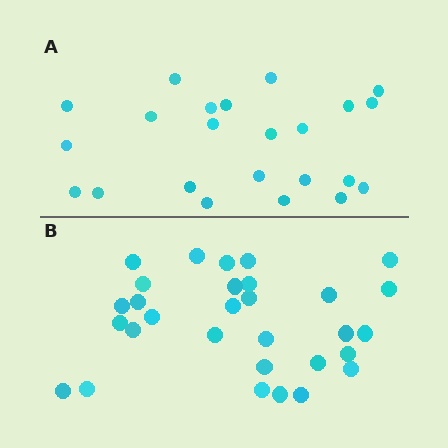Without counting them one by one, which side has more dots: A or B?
Region B (the bottom region) has more dots.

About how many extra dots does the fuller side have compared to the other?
Region B has roughly 8 or so more dots than region A.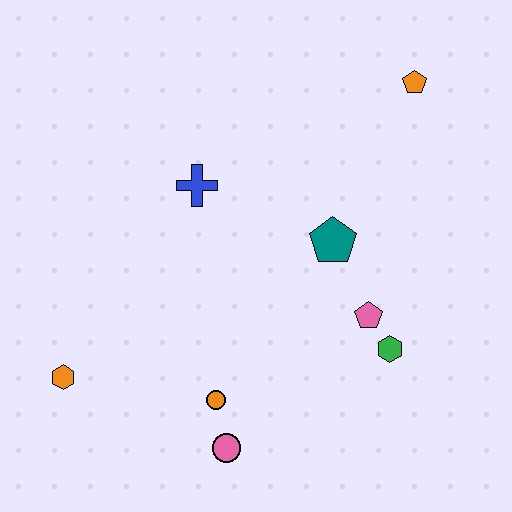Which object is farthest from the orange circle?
The orange pentagon is farthest from the orange circle.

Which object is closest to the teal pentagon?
The pink pentagon is closest to the teal pentagon.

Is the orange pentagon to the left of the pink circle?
No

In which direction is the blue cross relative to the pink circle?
The blue cross is above the pink circle.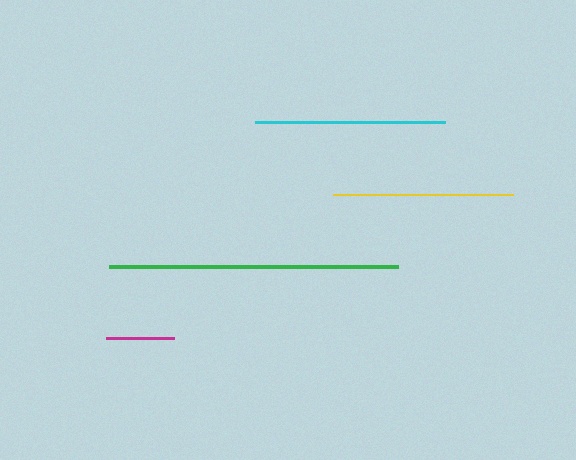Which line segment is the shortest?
The magenta line is the shortest at approximately 68 pixels.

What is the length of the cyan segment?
The cyan segment is approximately 191 pixels long.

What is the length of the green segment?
The green segment is approximately 289 pixels long.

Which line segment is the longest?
The green line is the longest at approximately 289 pixels.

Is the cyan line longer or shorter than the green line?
The green line is longer than the cyan line.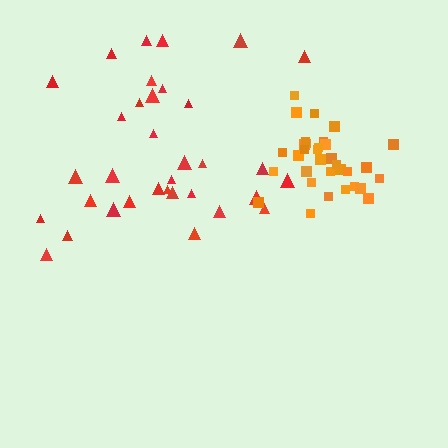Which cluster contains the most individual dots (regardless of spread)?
Red (34).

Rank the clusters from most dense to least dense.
orange, red.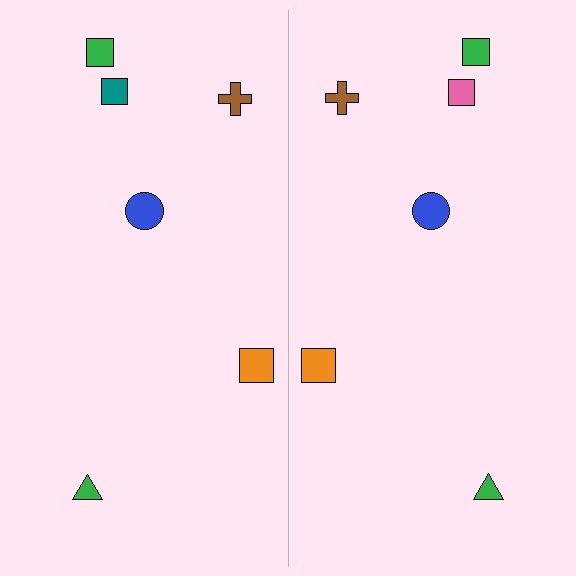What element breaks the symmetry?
The pink square on the right side breaks the symmetry — its mirror counterpart is teal.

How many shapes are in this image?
There are 12 shapes in this image.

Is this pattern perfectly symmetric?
No, the pattern is not perfectly symmetric. The pink square on the right side breaks the symmetry — its mirror counterpart is teal.